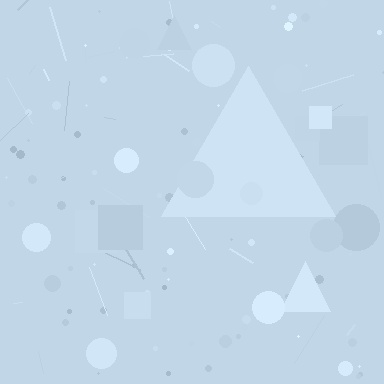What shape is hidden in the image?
A triangle is hidden in the image.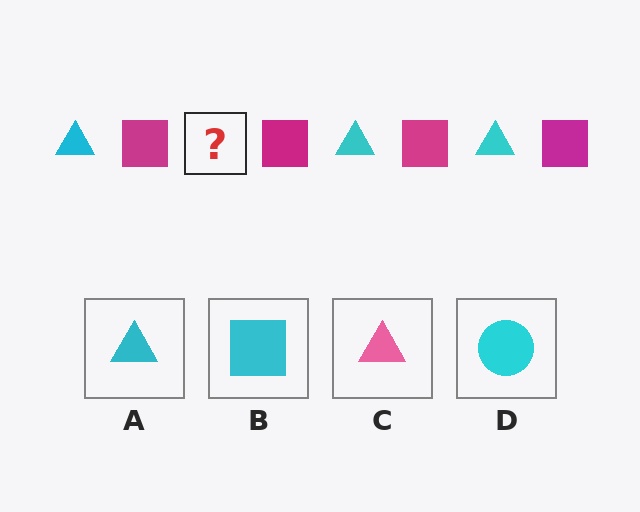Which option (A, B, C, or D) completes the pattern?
A.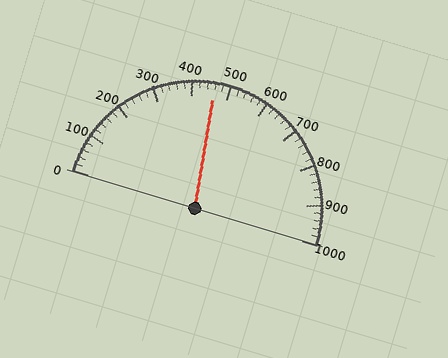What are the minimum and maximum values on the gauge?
The gauge ranges from 0 to 1000.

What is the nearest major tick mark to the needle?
The nearest major tick mark is 500.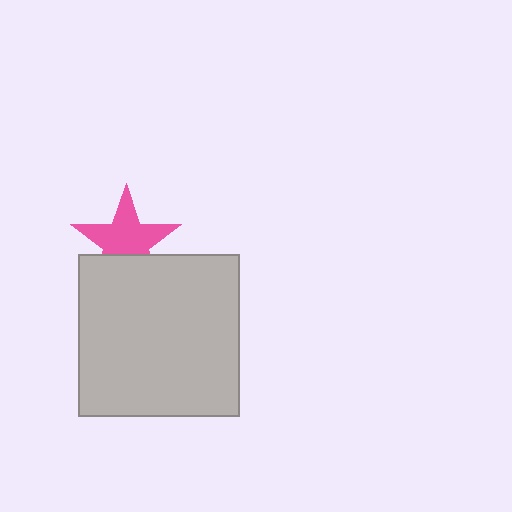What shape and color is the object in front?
The object in front is a light gray square.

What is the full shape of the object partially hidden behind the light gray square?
The partially hidden object is a pink star.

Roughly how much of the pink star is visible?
Most of it is visible (roughly 67%).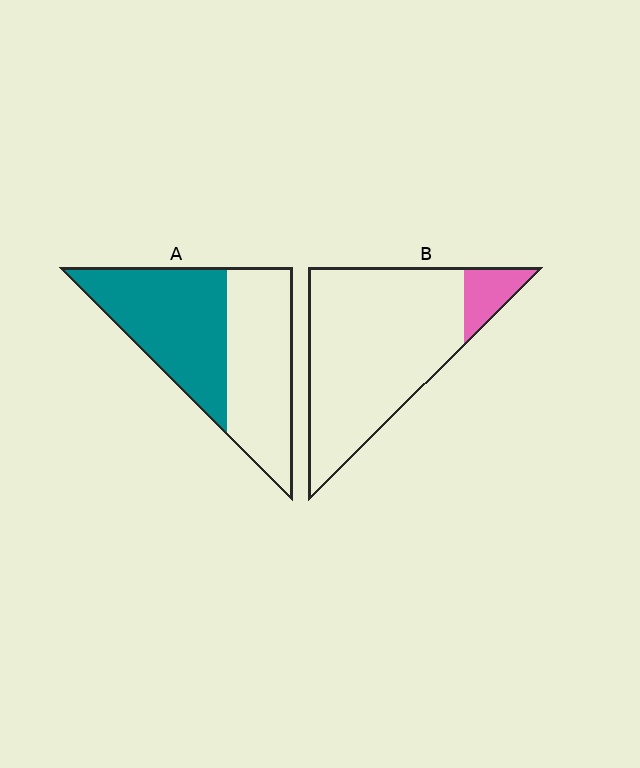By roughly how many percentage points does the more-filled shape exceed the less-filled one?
By roughly 40 percentage points (A over B).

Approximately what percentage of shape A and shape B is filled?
A is approximately 50% and B is approximately 10%.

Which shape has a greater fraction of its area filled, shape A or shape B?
Shape A.